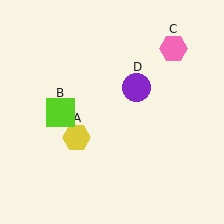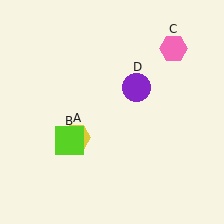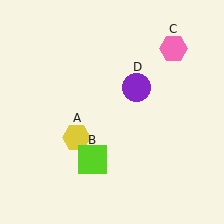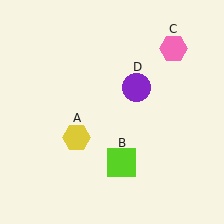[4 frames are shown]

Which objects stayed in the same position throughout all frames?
Yellow hexagon (object A) and pink hexagon (object C) and purple circle (object D) remained stationary.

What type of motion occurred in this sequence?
The lime square (object B) rotated counterclockwise around the center of the scene.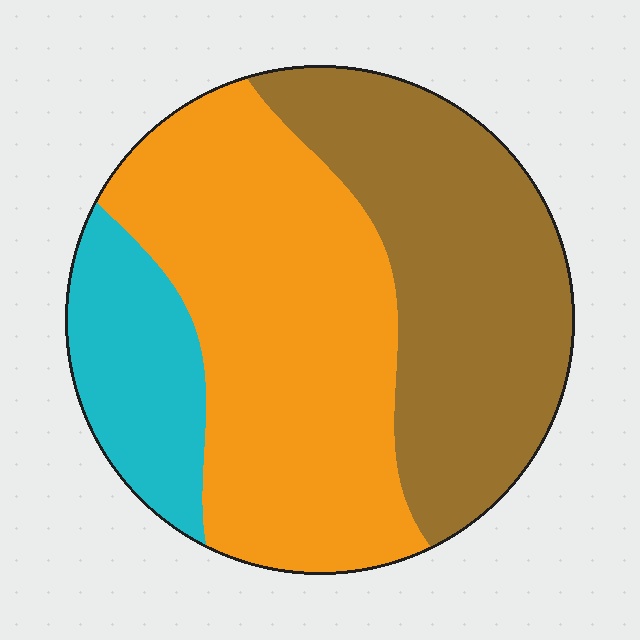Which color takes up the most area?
Orange, at roughly 45%.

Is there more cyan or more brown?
Brown.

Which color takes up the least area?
Cyan, at roughly 15%.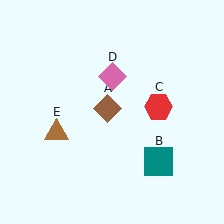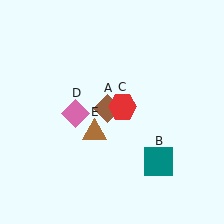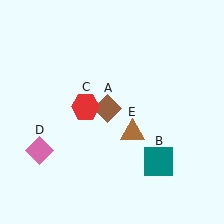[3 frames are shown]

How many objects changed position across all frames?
3 objects changed position: red hexagon (object C), pink diamond (object D), brown triangle (object E).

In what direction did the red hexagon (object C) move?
The red hexagon (object C) moved left.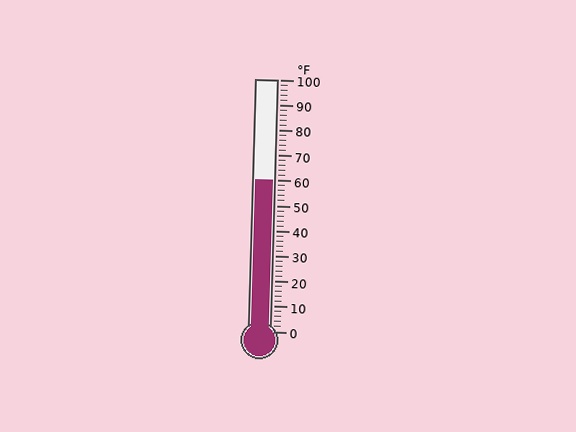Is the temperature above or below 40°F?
The temperature is above 40°F.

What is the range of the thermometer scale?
The thermometer scale ranges from 0°F to 100°F.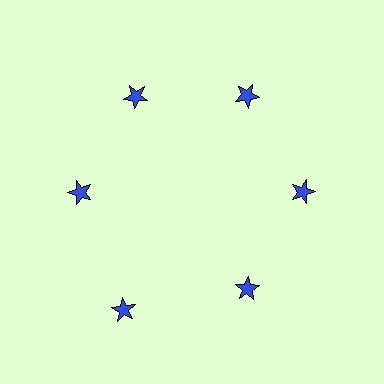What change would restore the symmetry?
The symmetry would be restored by moving it inward, back onto the ring so that all 6 stars sit at equal angles and equal distance from the center.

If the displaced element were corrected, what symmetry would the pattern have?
It would have 6-fold rotational symmetry — the pattern would map onto itself every 60 degrees.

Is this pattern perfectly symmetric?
No. The 6 blue stars are arranged in a ring, but one element near the 7 o'clock position is pushed outward from the center, breaking the 6-fold rotational symmetry.